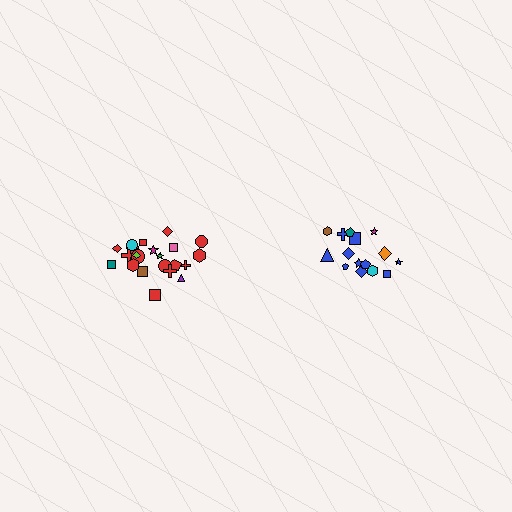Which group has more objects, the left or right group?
The left group.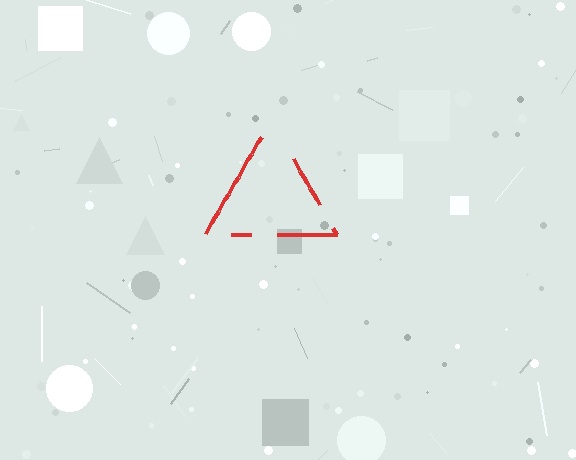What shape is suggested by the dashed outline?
The dashed outline suggests a triangle.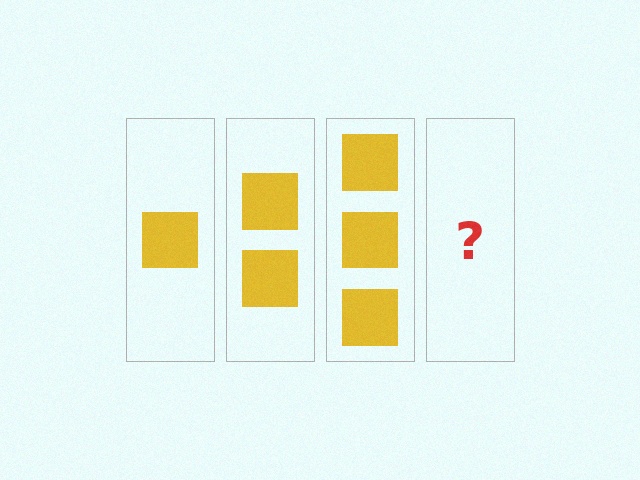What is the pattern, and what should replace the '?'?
The pattern is that each step adds one more square. The '?' should be 4 squares.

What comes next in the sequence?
The next element should be 4 squares.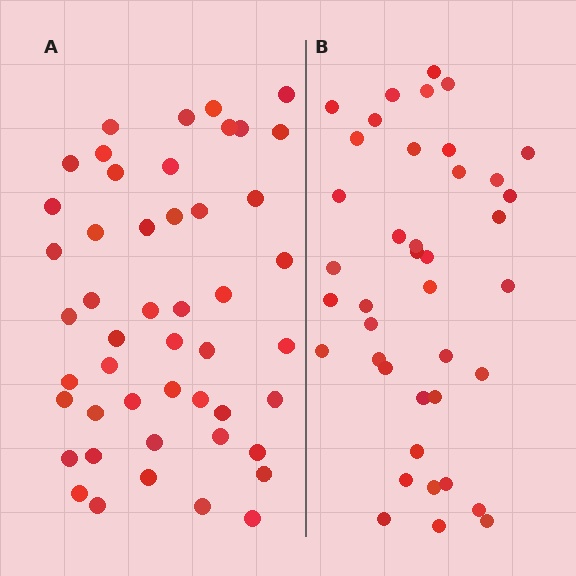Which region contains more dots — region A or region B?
Region A (the left region) has more dots.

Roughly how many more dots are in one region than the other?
Region A has roughly 8 or so more dots than region B.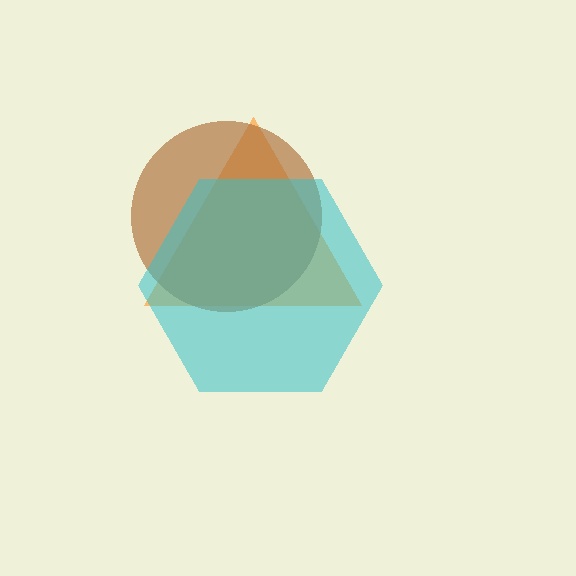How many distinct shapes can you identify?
There are 3 distinct shapes: an orange triangle, a brown circle, a cyan hexagon.